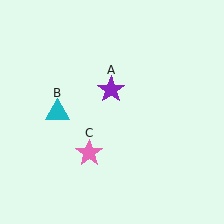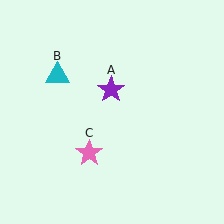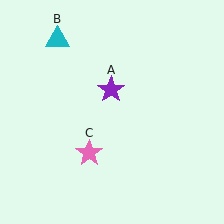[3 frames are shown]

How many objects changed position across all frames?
1 object changed position: cyan triangle (object B).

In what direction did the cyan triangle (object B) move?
The cyan triangle (object B) moved up.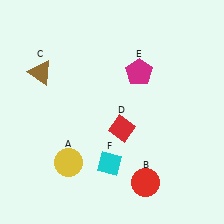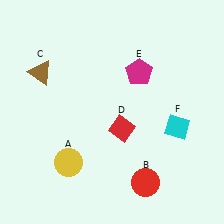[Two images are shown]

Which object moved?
The cyan diamond (F) moved right.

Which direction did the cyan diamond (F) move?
The cyan diamond (F) moved right.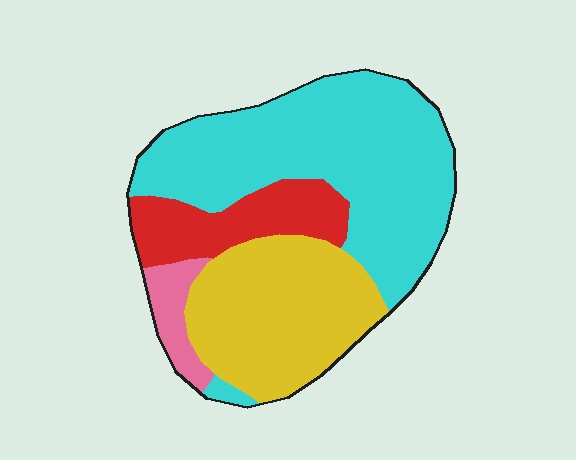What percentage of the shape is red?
Red covers roughly 15% of the shape.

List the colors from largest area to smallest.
From largest to smallest: cyan, yellow, red, pink.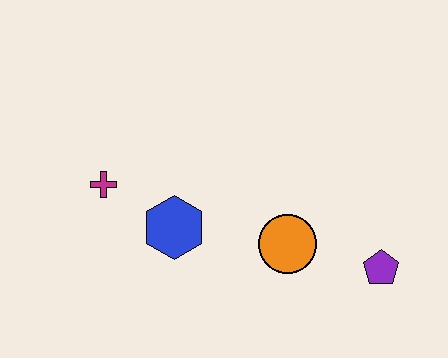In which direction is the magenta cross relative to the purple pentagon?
The magenta cross is to the left of the purple pentagon.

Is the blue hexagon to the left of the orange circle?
Yes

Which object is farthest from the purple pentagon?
The magenta cross is farthest from the purple pentagon.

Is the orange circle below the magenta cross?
Yes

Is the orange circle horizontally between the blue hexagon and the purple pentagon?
Yes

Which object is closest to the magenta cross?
The blue hexagon is closest to the magenta cross.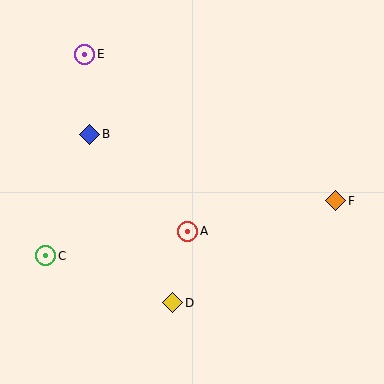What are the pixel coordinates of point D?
Point D is at (173, 303).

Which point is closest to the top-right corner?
Point F is closest to the top-right corner.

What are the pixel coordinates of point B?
Point B is at (90, 134).